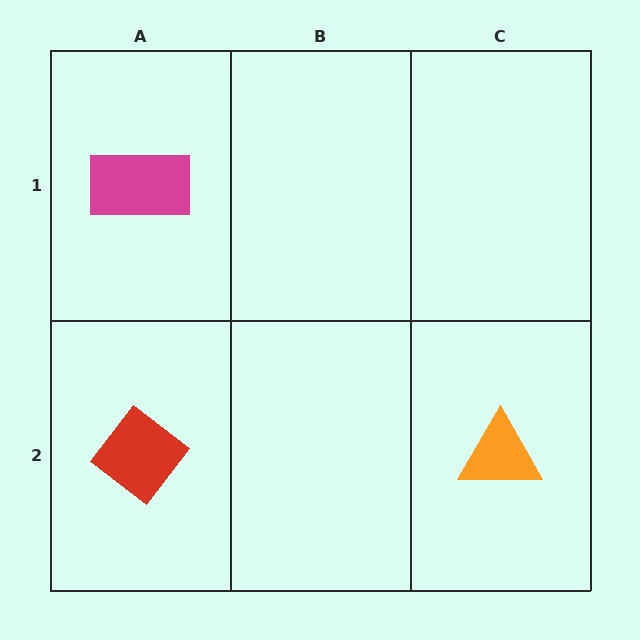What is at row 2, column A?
A red diamond.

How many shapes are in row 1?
1 shape.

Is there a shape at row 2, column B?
No, that cell is empty.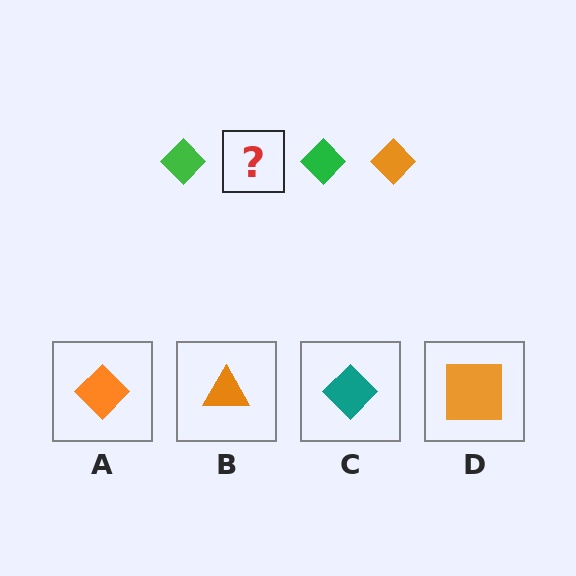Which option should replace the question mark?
Option A.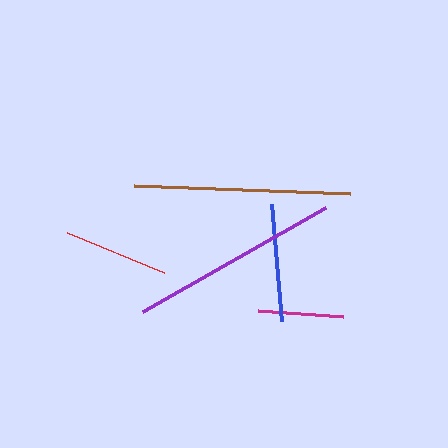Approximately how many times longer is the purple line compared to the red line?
The purple line is approximately 2.0 times the length of the red line.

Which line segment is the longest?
The brown line is the longest at approximately 216 pixels.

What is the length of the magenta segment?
The magenta segment is approximately 85 pixels long.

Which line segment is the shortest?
The magenta line is the shortest at approximately 85 pixels.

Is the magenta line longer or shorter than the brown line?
The brown line is longer than the magenta line.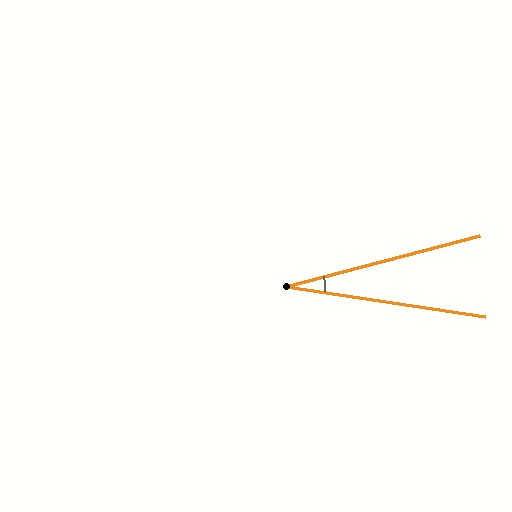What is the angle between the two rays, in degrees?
Approximately 23 degrees.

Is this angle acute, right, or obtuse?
It is acute.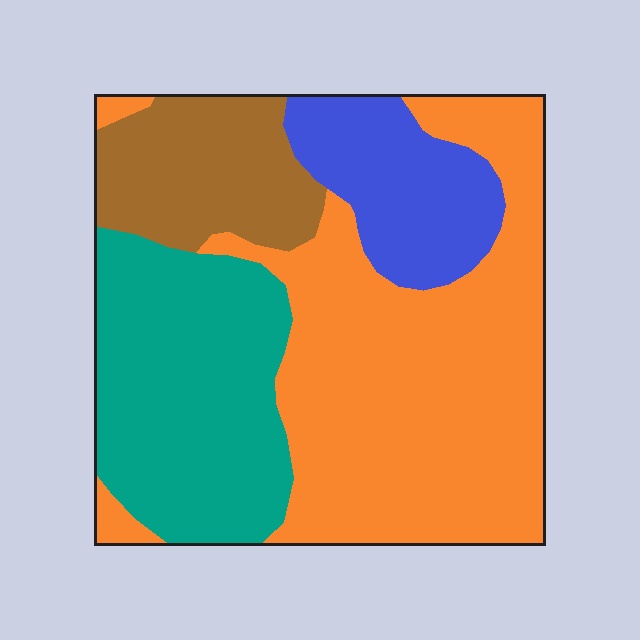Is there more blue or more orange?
Orange.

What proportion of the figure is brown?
Brown takes up less than a quarter of the figure.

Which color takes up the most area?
Orange, at roughly 45%.